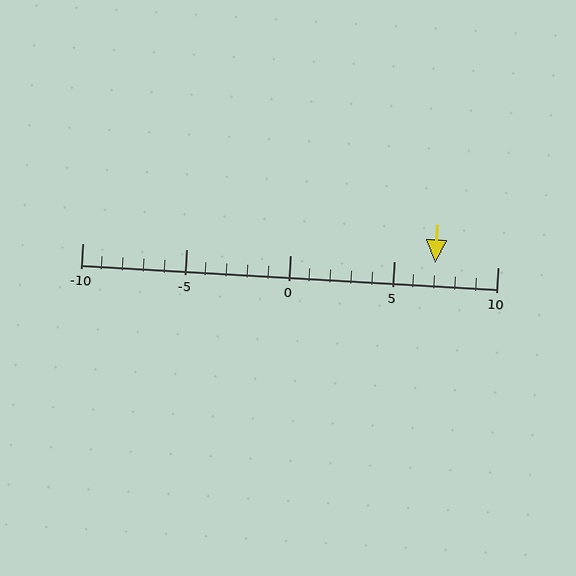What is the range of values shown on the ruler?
The ruler shows values from -10 to 10.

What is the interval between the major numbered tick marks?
The major tick marks are spaced 5 units apart.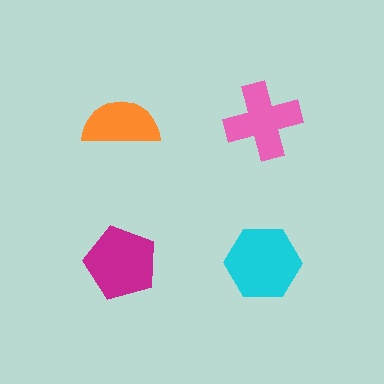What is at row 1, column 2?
A pink cross.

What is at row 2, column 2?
A cyan hexagon.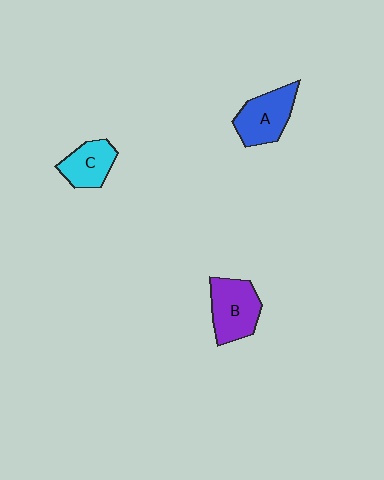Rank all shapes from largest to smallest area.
From largest to smallest: B (purple), A (blue), C (cyan).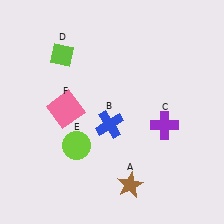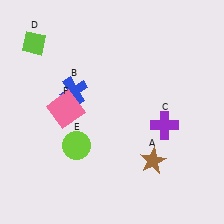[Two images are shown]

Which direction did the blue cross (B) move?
The blue cross (B) moved left.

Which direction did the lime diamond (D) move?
The lime diamond (D) moved left.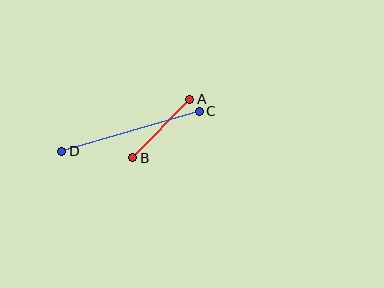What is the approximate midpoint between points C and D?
The midpoint is at approximately (131, 131) pixels.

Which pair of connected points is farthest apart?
Points C and D are farthest apart.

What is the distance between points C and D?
The distance is approximately 143 pixels.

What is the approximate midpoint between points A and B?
The midpoint is at approximately (161, 128) pixels.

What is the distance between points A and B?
The distance is approximately 82 pixels.